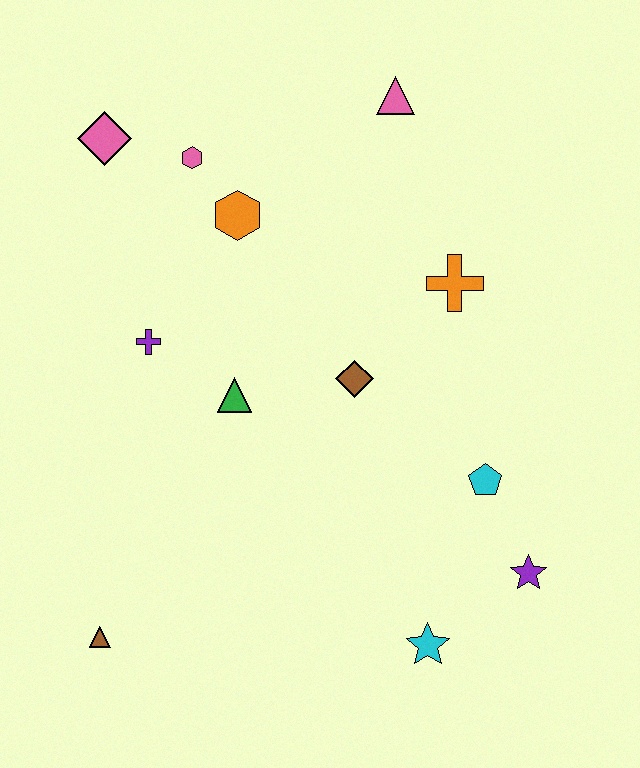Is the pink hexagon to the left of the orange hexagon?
Yes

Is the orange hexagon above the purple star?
Yes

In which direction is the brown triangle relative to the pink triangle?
The brown triangle is below the pink triangle.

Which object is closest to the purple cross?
The green triangle is closest to the purple cross.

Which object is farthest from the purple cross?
The purple star is farthest from the purple cross.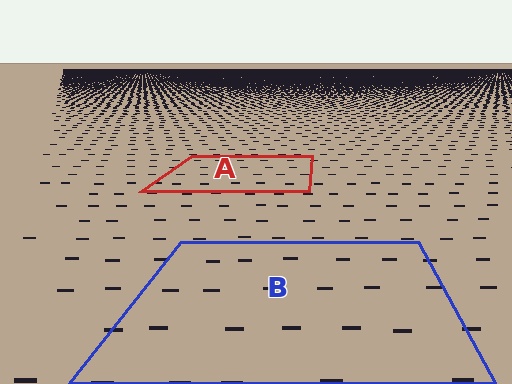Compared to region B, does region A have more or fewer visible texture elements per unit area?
Region A has more texture elements per unit area — they are packed more densely because it is farther away.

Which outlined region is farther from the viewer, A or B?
Region A is farther from the viewer — the texture elements inside it appear smaller and more densely packed.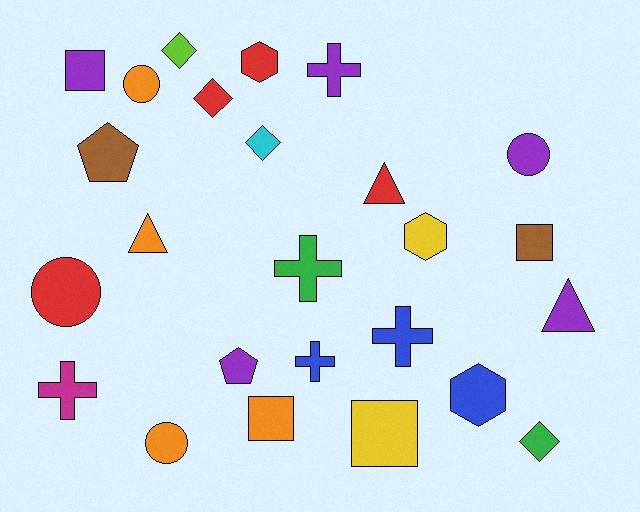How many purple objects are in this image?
There are 5 purple objects.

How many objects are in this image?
There are 25 objects.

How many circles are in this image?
There are 4 circles.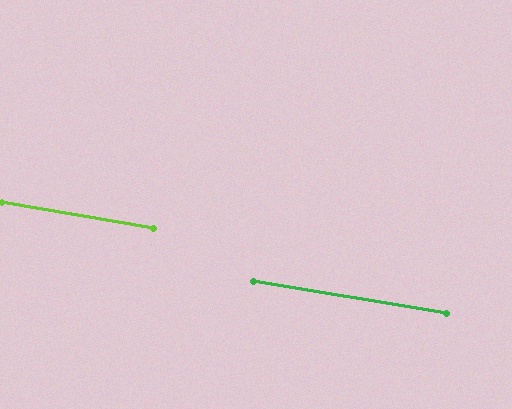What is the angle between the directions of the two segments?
Approximately 0 degrees.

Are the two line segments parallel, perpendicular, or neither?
Parallel — their directions differ by only 0.3°.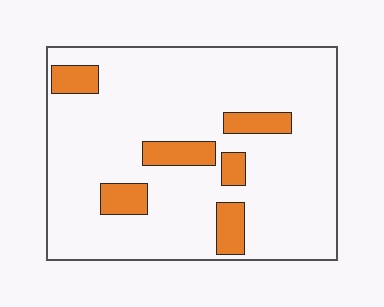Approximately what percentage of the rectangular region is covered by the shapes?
Approximately 15%.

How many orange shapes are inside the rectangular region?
6.